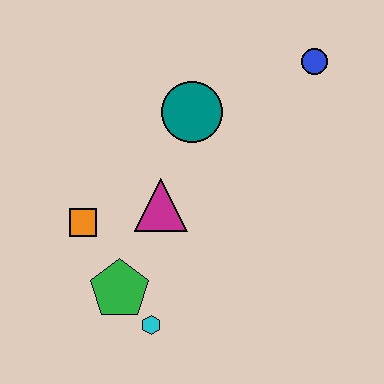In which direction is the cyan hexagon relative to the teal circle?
The cyan hexagon is below the teal circle.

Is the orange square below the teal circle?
Yes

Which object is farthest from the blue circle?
The cyan hexagon is farthest from the blue circle.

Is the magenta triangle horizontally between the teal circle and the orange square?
Yes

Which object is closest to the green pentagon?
The cyan hexagon is closest to the green pentagon.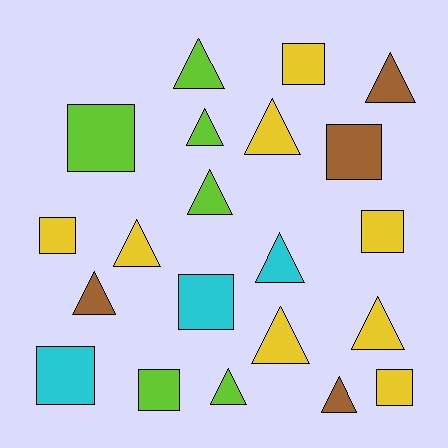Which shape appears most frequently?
Triangle, with 12 objects.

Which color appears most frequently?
Yellow, with 8 objects.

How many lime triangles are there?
There are 4 lime triangles.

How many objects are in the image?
There are 21 objects.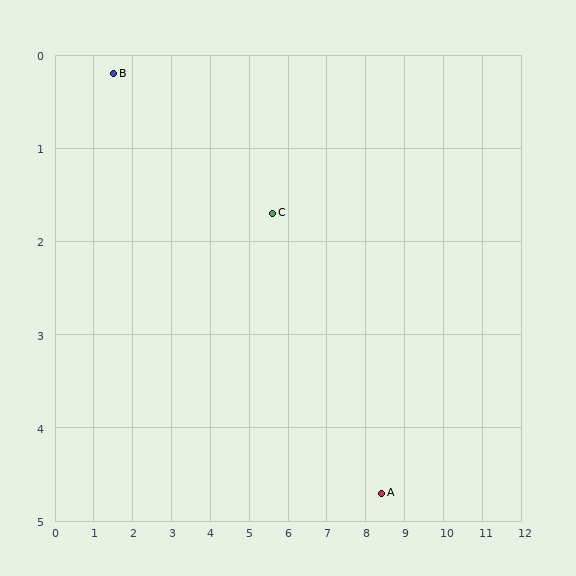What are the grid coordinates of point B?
Point B is at approximately (1.5, 0.2).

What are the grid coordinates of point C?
Point C is at approximately (5.6, 1.7).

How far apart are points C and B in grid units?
Points C and B are about 4.4 grid units apart.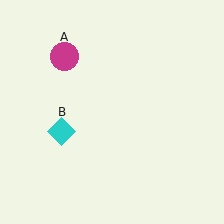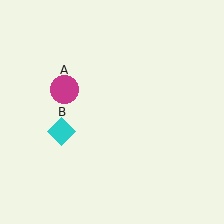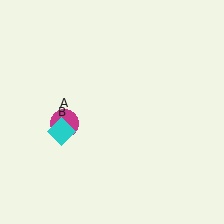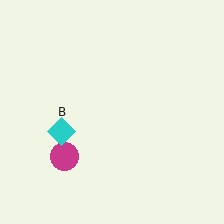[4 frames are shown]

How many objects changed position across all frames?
1 object changed position: magenta circle (object A).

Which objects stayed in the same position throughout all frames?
Cyan diamond (object B) remained stationary.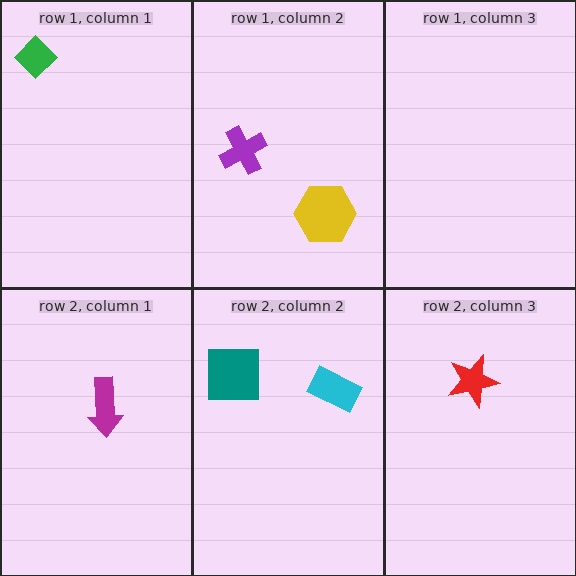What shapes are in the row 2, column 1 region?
The magenta arrow.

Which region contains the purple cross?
The row 1, column 2 region.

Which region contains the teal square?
The row 2, column 2 region.